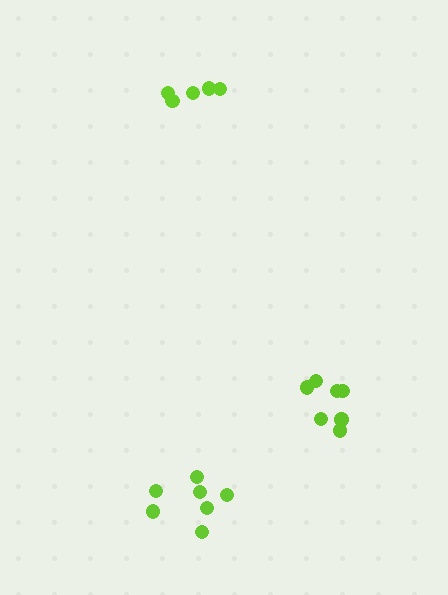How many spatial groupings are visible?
There are 3 spatial groupings.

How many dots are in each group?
Group 1: 7 dots, Group 2: 5 dots, Group 3: 7 dots (19 total).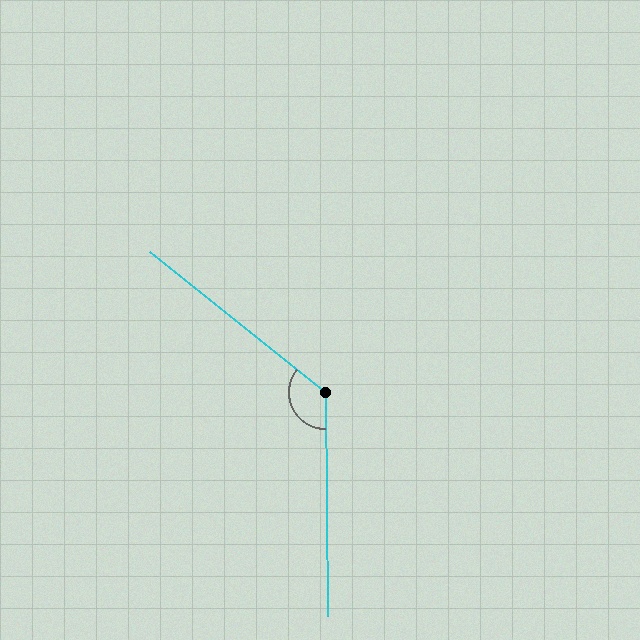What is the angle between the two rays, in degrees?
Approximately 129 degrees.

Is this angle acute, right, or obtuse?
It is obtuse.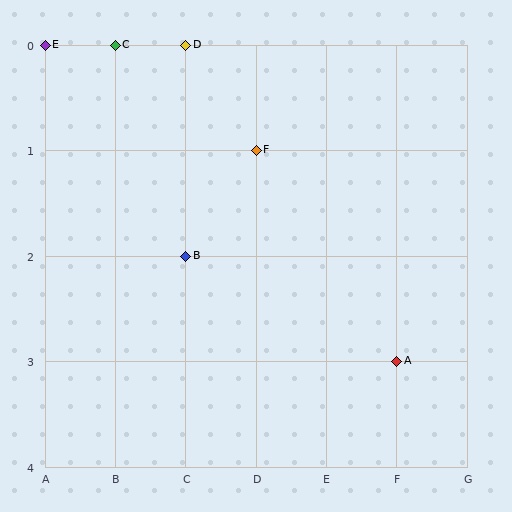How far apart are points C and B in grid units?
Points C and B are 1 column and 2 rows apart (about 2.2 grid units diagonally).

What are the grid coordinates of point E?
Point E is at grid coordinates (A, 0).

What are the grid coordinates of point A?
Point A is at grid coordinates (F, 3).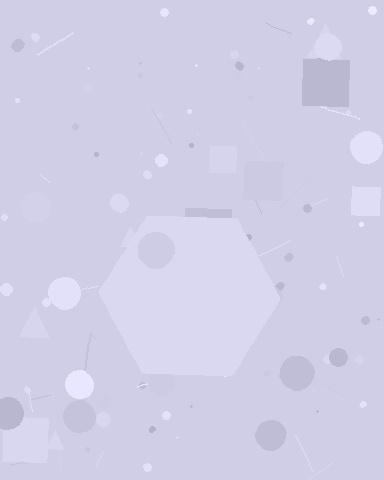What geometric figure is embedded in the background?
A hexagon is embedded in the background.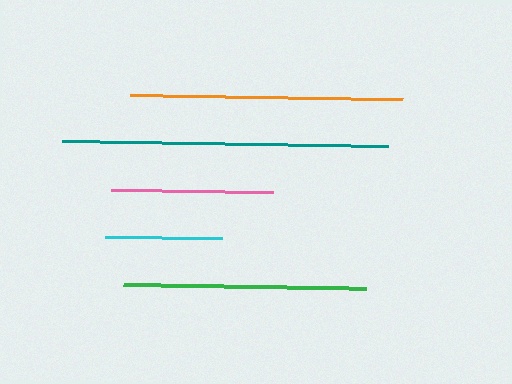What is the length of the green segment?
The green segment is approximately 243 pixels long.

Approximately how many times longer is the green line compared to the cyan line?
The green line is approximately 2.1 times the length of the cyan line.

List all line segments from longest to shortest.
From longest to shortest: teal, orange, green, pink, cyan.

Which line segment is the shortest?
The cyan line is the shortest at approximately 116 pixels.